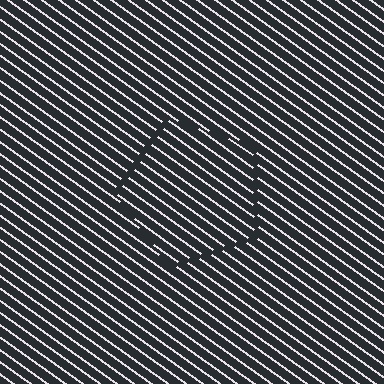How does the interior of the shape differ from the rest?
The interior of the shape contains the same grating, shifted by half a period — the contour is defined by the phase discontinuity where line-ends from the inner and outer gratings abut.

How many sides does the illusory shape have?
5 sides — the line-ends trace a pentagon.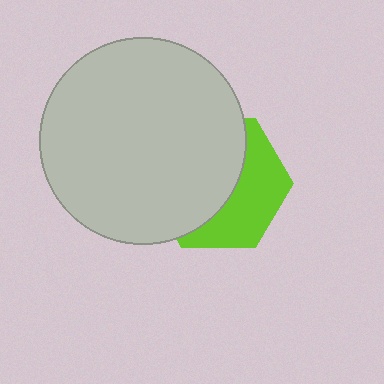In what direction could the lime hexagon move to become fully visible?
The lime hexagon could move right. That would shift it out from behind the light gray circle entirely.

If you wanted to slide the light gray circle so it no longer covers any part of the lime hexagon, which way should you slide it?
Slide it left — that is the most direct way to separate the two shapes.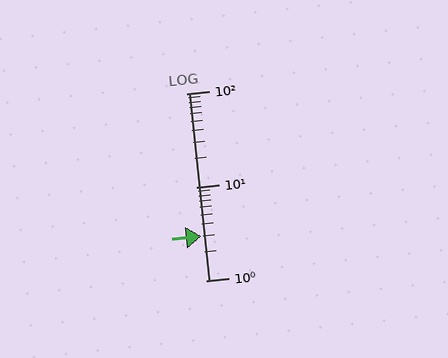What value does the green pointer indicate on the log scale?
The pointer indicates approximately 3.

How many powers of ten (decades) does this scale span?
The scale spans 2 decades, from 1 to 100.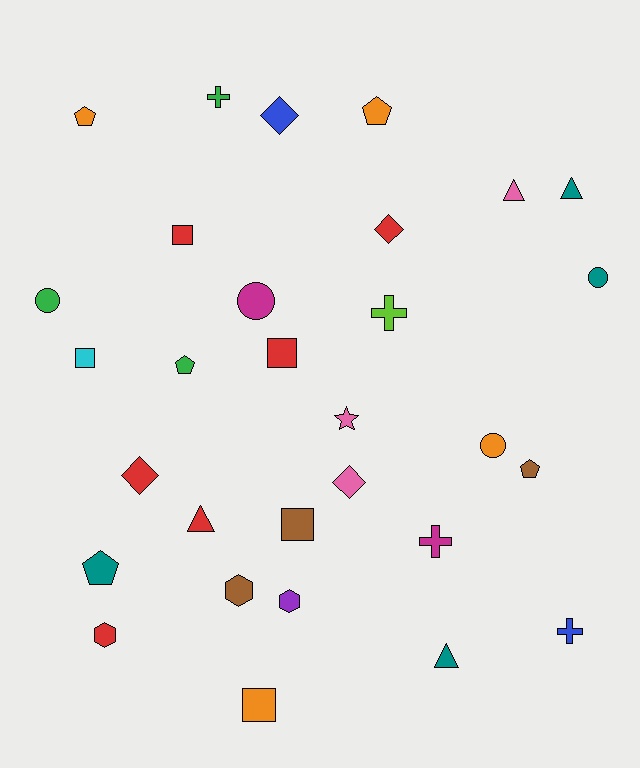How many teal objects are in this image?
There are 4 teal objects.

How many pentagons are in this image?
There are 5 pentagons.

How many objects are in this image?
There are 30 objects.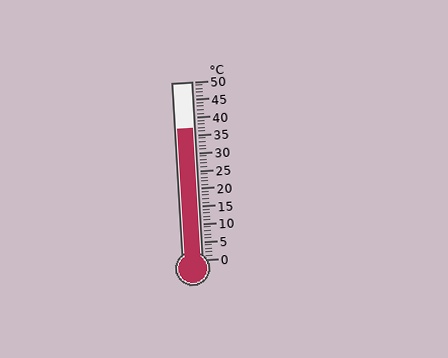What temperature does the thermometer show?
The thermometer shows approximately 37°C.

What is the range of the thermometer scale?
The thermometer scale ranges from 0°C to 50°C.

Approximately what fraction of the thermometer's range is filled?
The thermometer is filled to approximately 75% of its range.